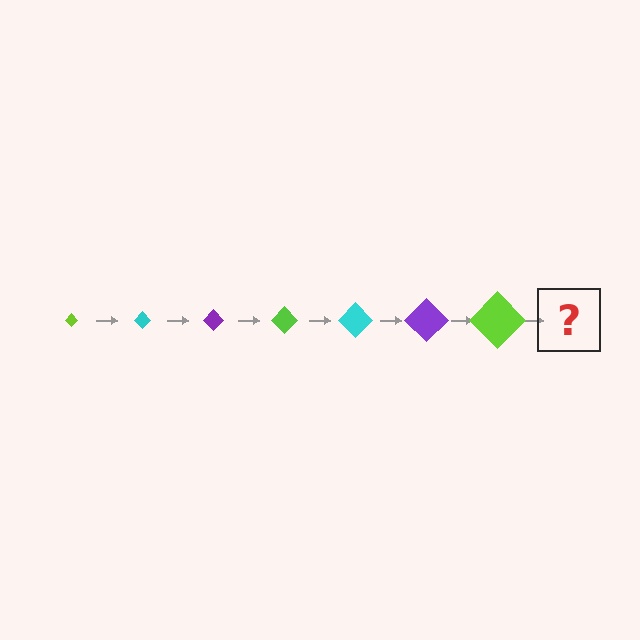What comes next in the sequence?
The next element should be a cyan diamond, larger than the previous one.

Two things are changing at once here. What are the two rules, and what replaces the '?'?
The two rules are that the diamond grows larger each step and the color cycles through lime, cyan, and purple. The '?' should be a cyan diamond, larger than the previous one.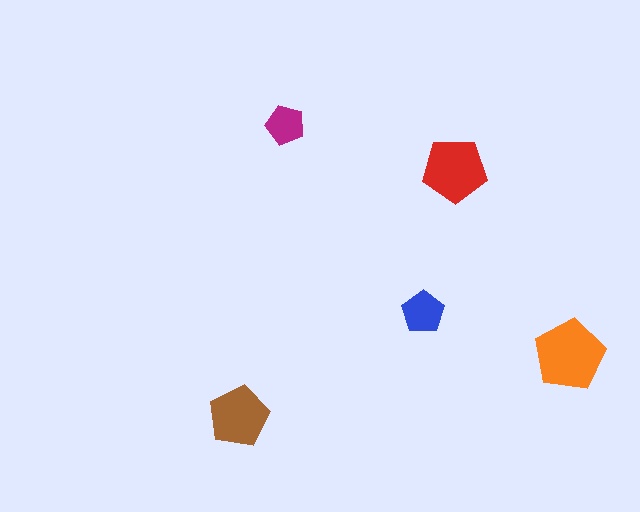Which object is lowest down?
The brown pentagon is bottommost.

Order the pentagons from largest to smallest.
the orange one, the red one, the brown one, the blue one, the magenta one.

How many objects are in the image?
There are 5 objects in the image.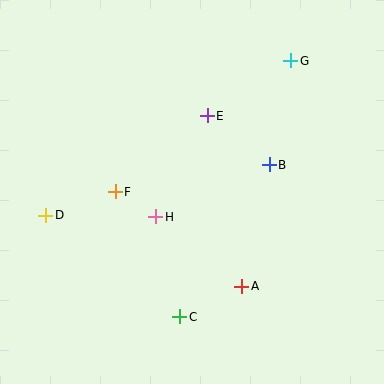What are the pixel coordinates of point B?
Point B is at (269, 165).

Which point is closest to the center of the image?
Point H at (156, 217) is closest to the center.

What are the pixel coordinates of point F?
Point F is at (115, 192).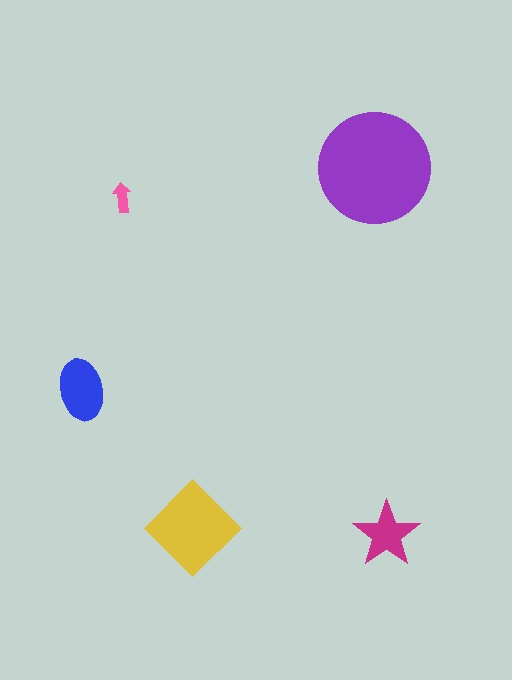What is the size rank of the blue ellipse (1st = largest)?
3rd.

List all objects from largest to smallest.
The purple circle, the yellow diamond, the blue ellipse, the magenta star, the pink arrow.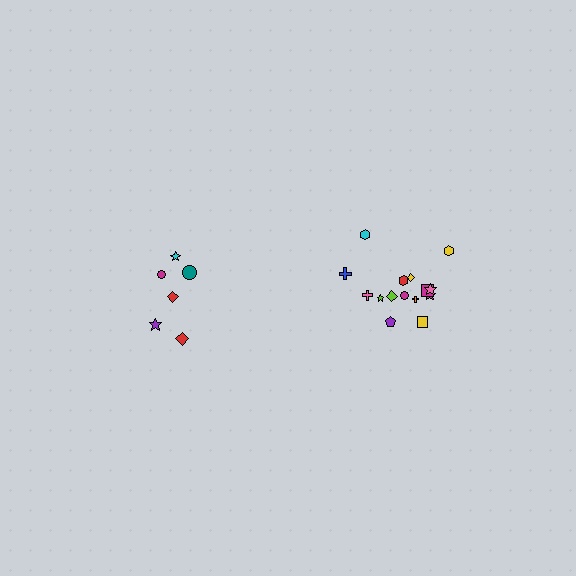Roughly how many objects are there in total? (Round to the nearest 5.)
Roughly 20 objects in total.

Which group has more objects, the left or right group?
The right group.